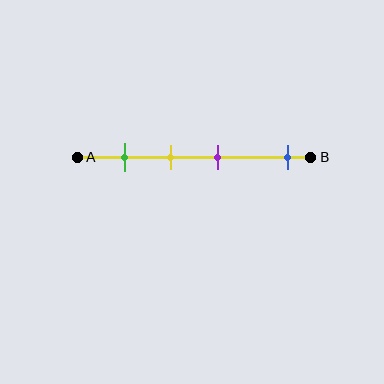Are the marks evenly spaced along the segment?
No, the marks are not evenly spaced.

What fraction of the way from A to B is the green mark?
The green mark is approximately 20% (0.2) of the way from A to B.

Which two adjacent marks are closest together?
The yellow and purple marks are the closest adjacent pair.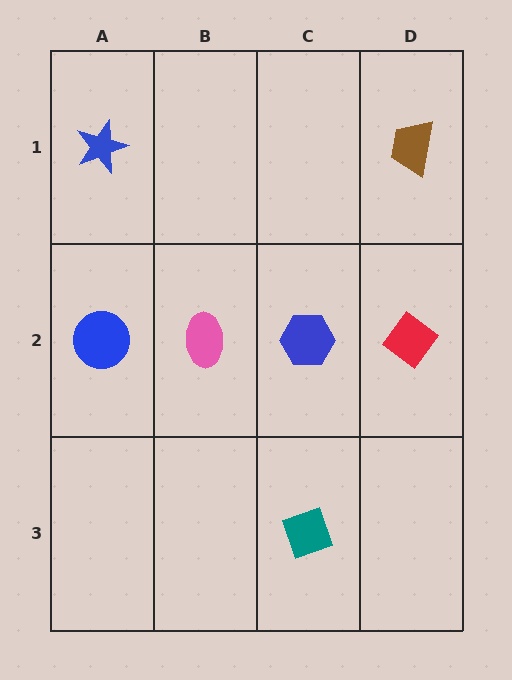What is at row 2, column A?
A blue circle.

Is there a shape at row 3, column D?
No, that cell is empty.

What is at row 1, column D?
A brown trapezoid.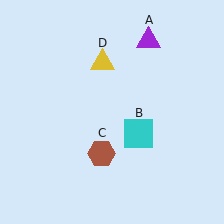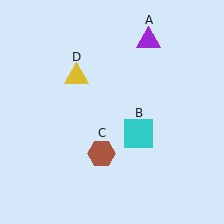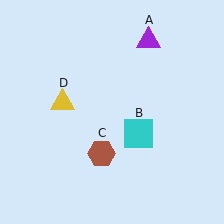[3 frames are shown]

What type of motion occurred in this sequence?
The yellow triangle (object D) rotated counterclockwise around the center of the scene.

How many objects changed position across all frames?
1 object changed position: yellow triangle (object D).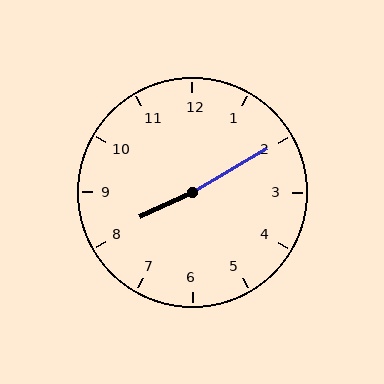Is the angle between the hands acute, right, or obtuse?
It is obtuse.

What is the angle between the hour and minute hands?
Approximately 175 degrees.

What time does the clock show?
8:10.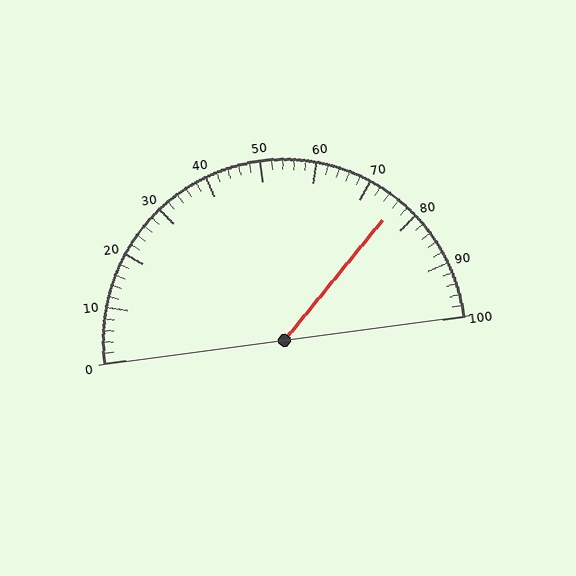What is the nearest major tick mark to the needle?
The nearest major tick mark is 80.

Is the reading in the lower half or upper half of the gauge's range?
The reading is in the upper half of the range (0 to 100).